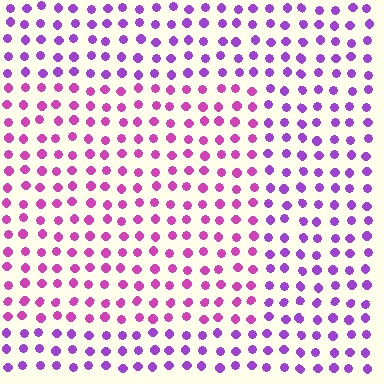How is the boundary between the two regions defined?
The boundary is defined purely by a slight shift in hue (about 31 degrees). Spacing, size, and orientation are identical on both sides.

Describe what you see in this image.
The image is filled with small purple elements in a uniform arrangement. A rectangle-shaped region is visible where the elements are tinted to a slightly different hue, forming a subtle color boundary.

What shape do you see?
I see a rectangle.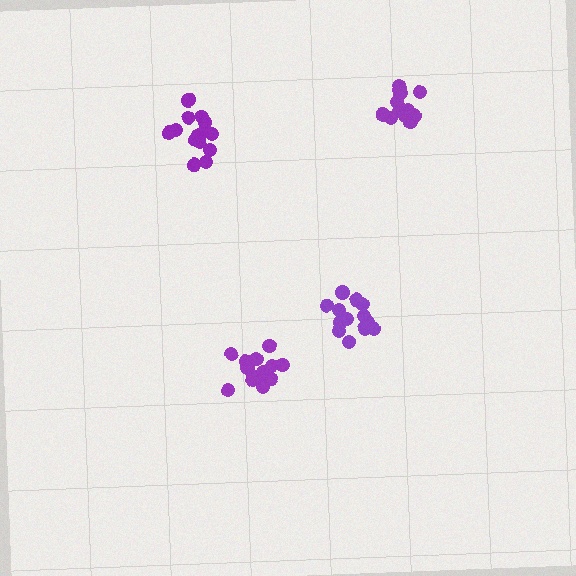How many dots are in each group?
Group 1: 15 dots, Group 2: 13 dots, Group 3: 15 dots, Group 4: 14 dots (57 total).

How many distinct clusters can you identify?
There are 4 distinct clusters.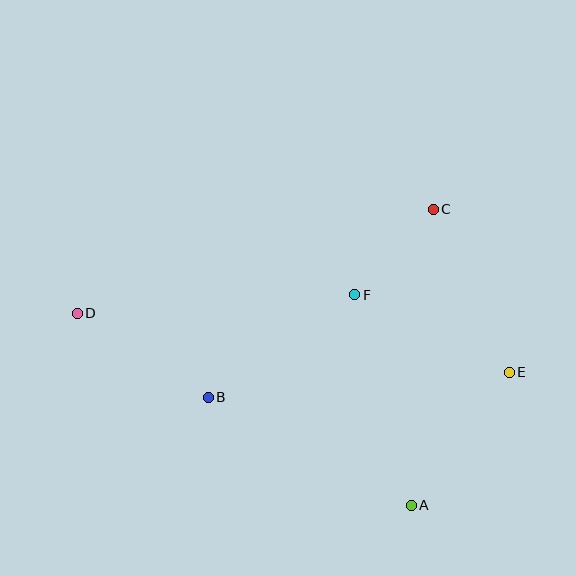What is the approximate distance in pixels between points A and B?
The distance between A and B is approximately 230 pixels.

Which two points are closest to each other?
Points C and F are closest to each other.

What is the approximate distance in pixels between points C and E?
The distance between C and E is approximately 180 pixels.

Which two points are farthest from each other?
Points D and E are farthest from each other.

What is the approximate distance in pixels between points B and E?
The distance between B and E is approximately 303 pixels.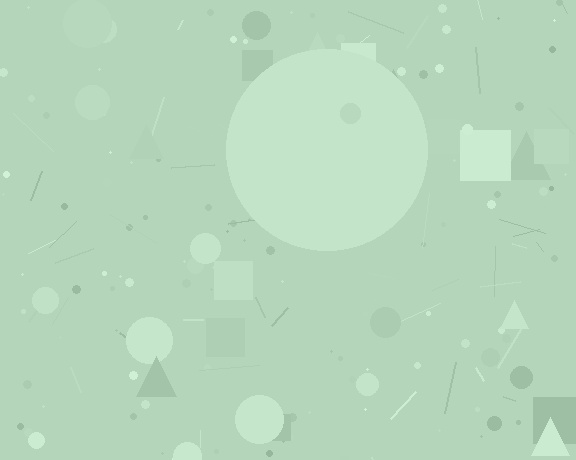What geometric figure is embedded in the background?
A circle is embedded in the background.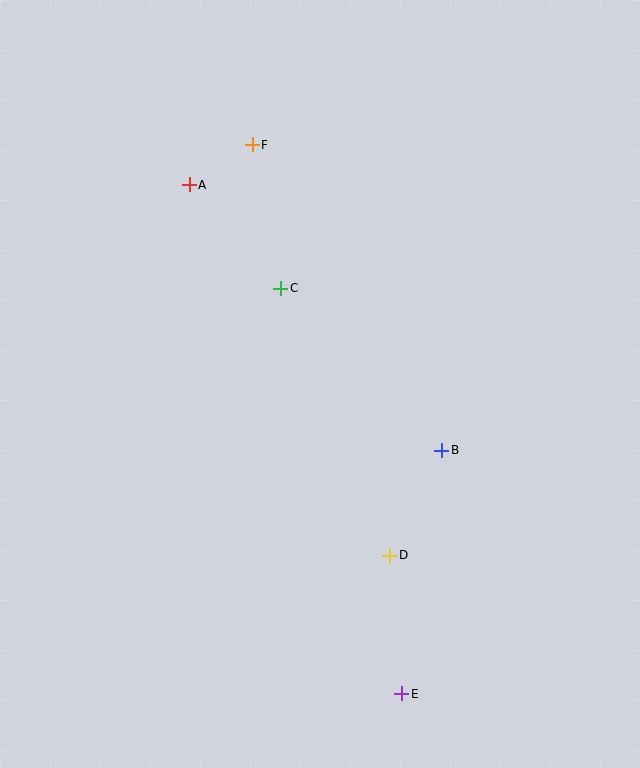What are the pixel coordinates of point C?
Point C is at (281, 288).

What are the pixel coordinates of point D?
Point D is at (390, 555).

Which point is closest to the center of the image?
Point C at (281, 288) is closest to the center.